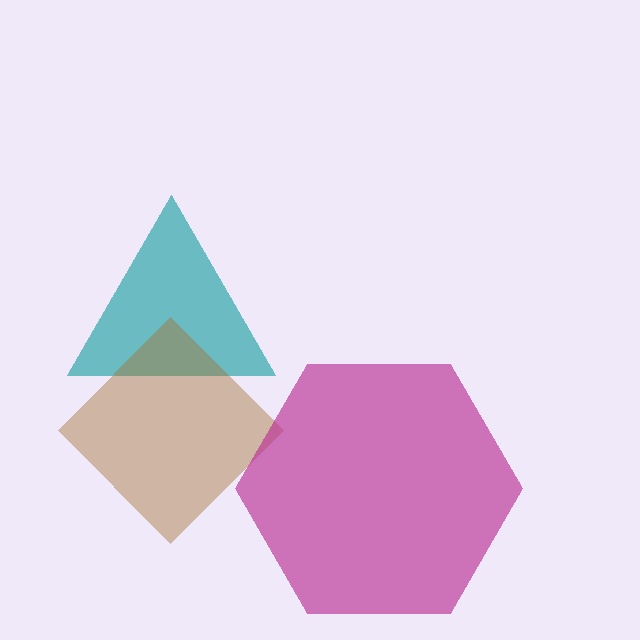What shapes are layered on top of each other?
The layered shapes are: a teal triangle, a brown diamond, a magenta hexagon.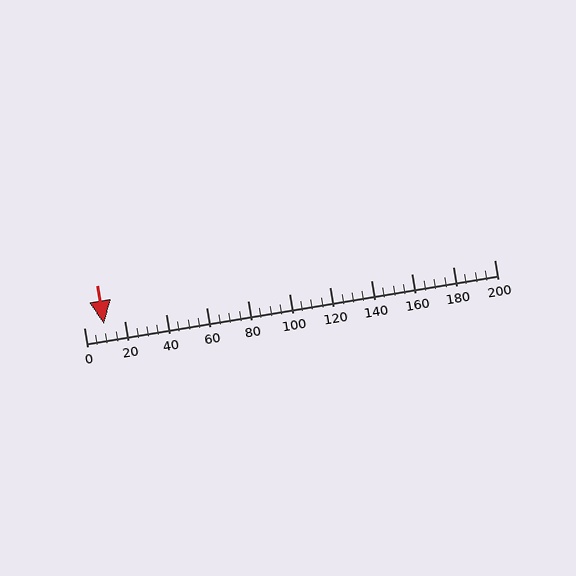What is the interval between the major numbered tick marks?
The major tick marks are spaced 20 units apart.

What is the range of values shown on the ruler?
The ruler shows values from 0 to 200.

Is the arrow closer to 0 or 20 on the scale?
The arrow is closer to 20.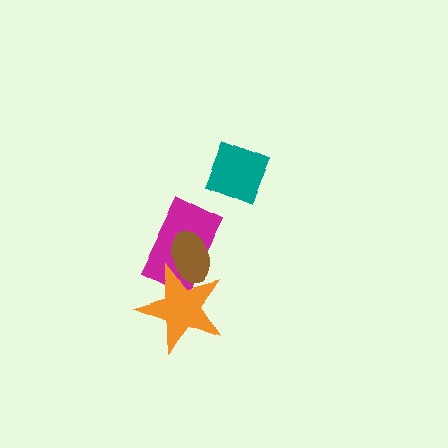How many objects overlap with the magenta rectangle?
2 objects overlap with the magenta rectangle.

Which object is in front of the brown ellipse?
The orange star is in front of the brown ellipse.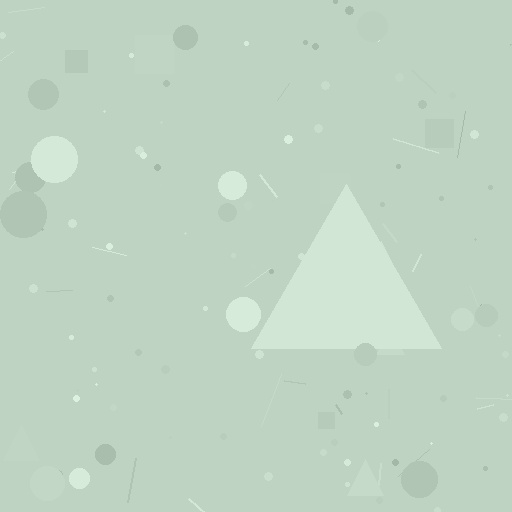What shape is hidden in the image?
A triangle is hidden in the image.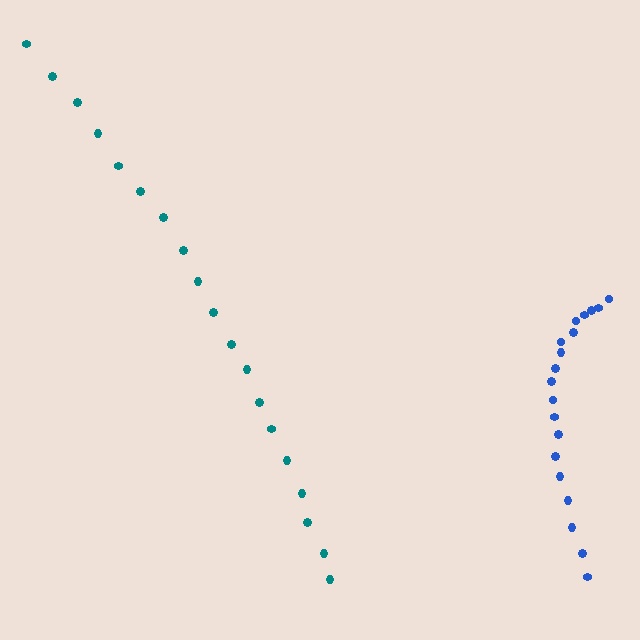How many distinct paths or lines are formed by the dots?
There are 2 distinct paths.